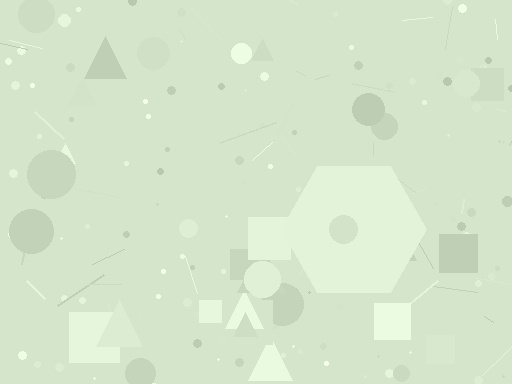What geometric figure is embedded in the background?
A hexagon is embedded in the background.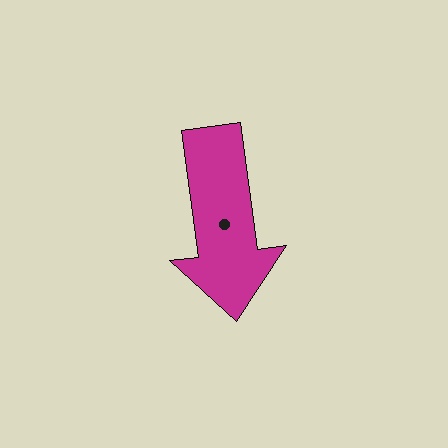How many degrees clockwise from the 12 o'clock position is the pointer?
Approximately 172 degrees.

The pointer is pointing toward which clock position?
Roughly 6 o'clock.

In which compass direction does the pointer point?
South.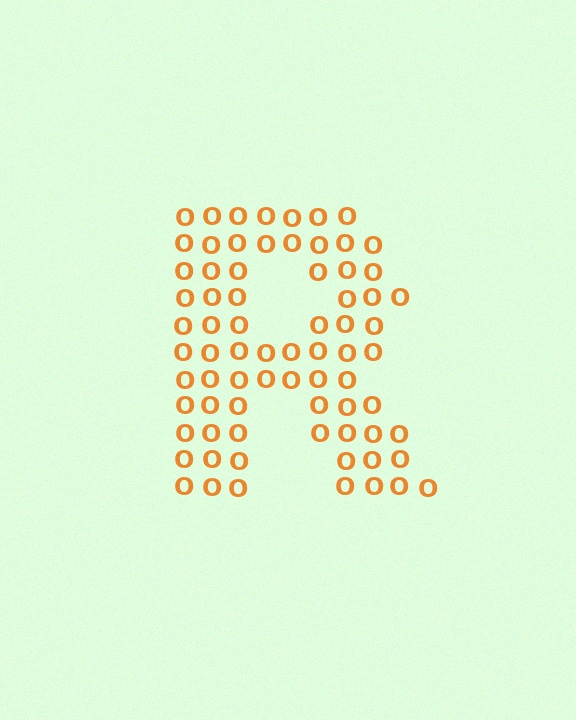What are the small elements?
The small elements are letter O's.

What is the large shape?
The large shape is the letter R.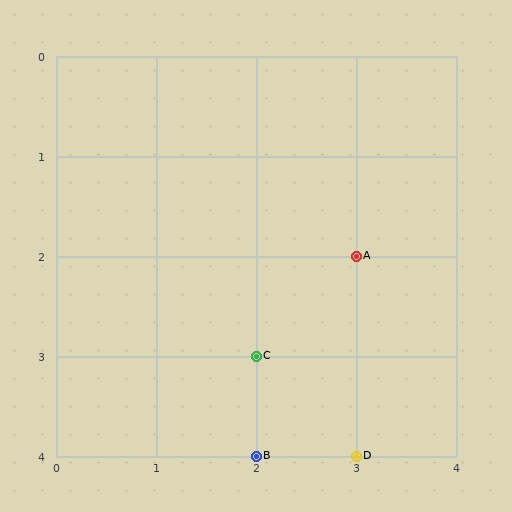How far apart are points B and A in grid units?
Points B and A are 1 column and 2 rows apart (about 2.2 grid units diagonally).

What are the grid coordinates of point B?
Point B is at grid coordinates (2, 4).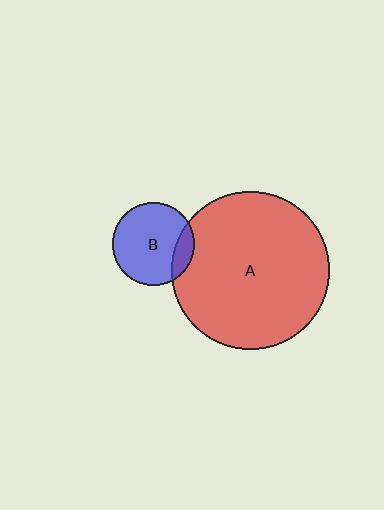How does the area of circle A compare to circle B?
Approximately 3.7 times.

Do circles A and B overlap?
Yes.